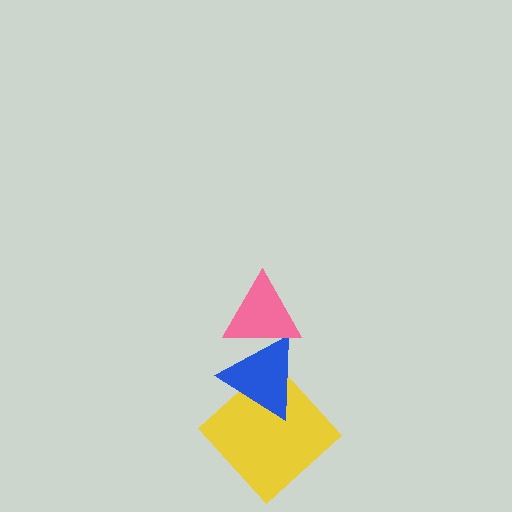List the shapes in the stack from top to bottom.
From top to bottom: the pink triangle, the blue triangle, the yellow diamond.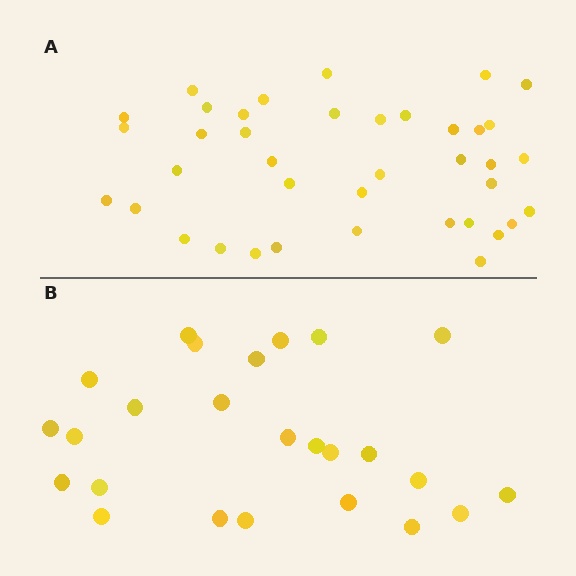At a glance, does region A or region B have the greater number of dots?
Region A (the top region) has more dots.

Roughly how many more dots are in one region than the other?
Region A has approximately 15 more dots than region B.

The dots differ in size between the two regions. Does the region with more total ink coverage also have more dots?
No. Region B has more total ink coverage because its dots are larger, but region A actually contains more individual dots. Total area can be misleading — the number of items is what matters here.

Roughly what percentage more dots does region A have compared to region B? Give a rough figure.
About 55% more.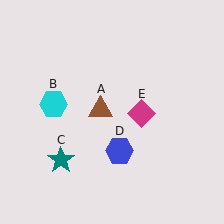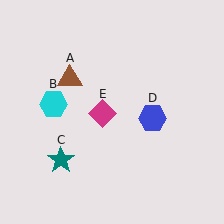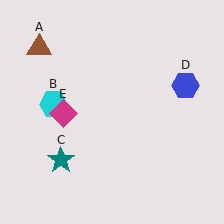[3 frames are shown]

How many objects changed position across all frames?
3 objects changed position: brown triangle (object A), blue hexagon (object D), magenta diamond (object E).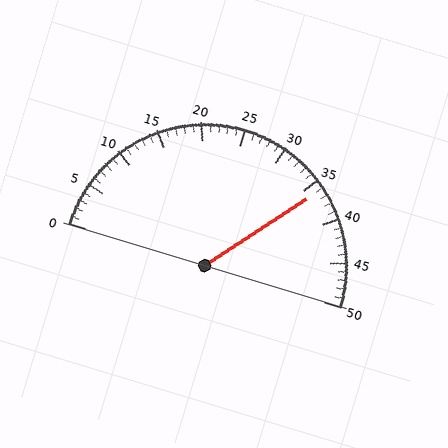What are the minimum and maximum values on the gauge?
The gauge ranges from 0 to 50.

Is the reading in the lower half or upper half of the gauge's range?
The reading is in the upper half of the range (0 to 50).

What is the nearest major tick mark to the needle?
The nearest major tick mark is 35.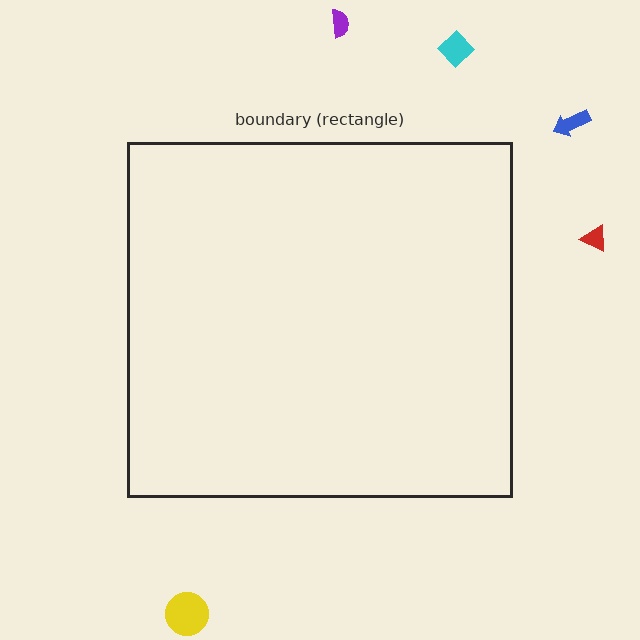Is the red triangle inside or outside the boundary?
Outside.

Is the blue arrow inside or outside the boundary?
Outside.